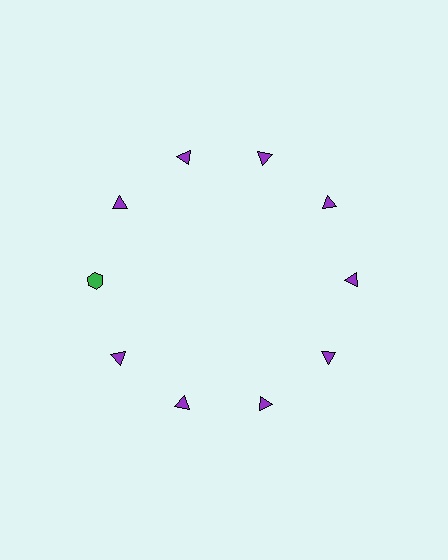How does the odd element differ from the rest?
It differs in both color (green instead of purple) and shape (hexagon instead of triangle).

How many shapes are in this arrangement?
There are 10 shapes arranged in a ring pattern.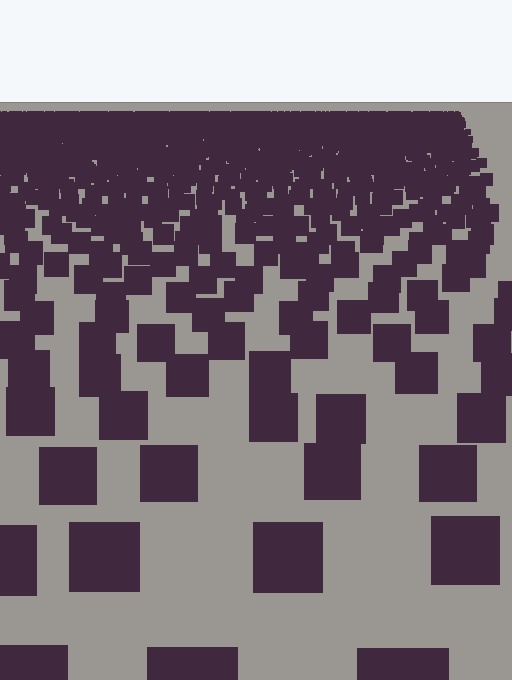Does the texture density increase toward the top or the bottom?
Density increases toward the top.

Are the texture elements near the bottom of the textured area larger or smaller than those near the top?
Larger. Near the bottom, elements are closer to the viewer and appear at a bigger on-screen size.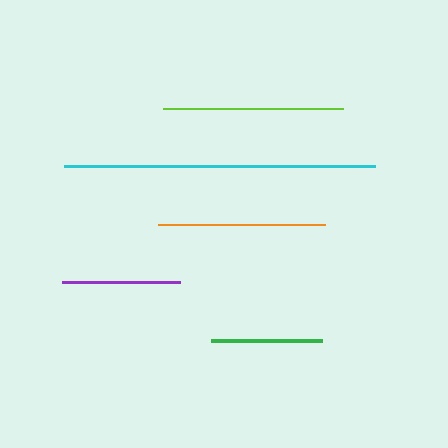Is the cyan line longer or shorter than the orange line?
The cyan line is longer than the orange line.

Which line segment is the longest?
The cyan line is the longest at approximately 311 pixels.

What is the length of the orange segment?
The orange segment is approximately 167 pixels long.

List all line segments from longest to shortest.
From longest to shortest: cyan, lime, orange, purple, green.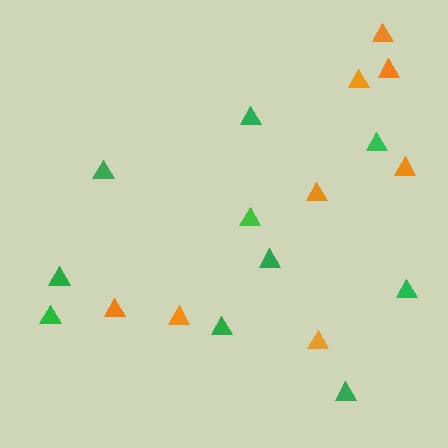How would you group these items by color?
There are 2 groups: one group of green triangles (10) and one group of orange triangles (8).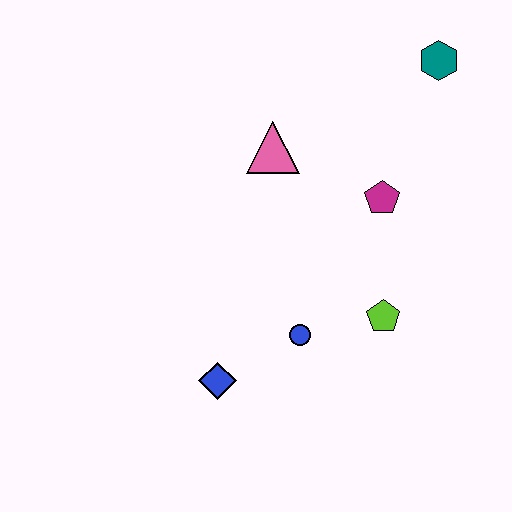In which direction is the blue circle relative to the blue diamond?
The blue circle is to the right of the blue diamond.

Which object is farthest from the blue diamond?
The teal hexagon is farthest from the blue diamond.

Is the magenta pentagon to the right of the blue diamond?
Yes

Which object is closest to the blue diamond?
The blue circle is closest to the blue diamond.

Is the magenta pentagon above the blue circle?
Yes